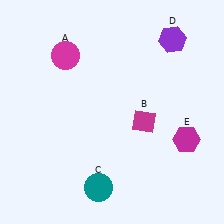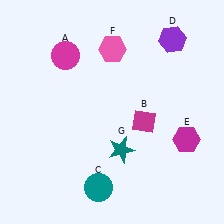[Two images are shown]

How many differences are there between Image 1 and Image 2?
There are 2 differences between the two images.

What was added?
A pink hexagon (F), a teal star (G) were added in Image 2.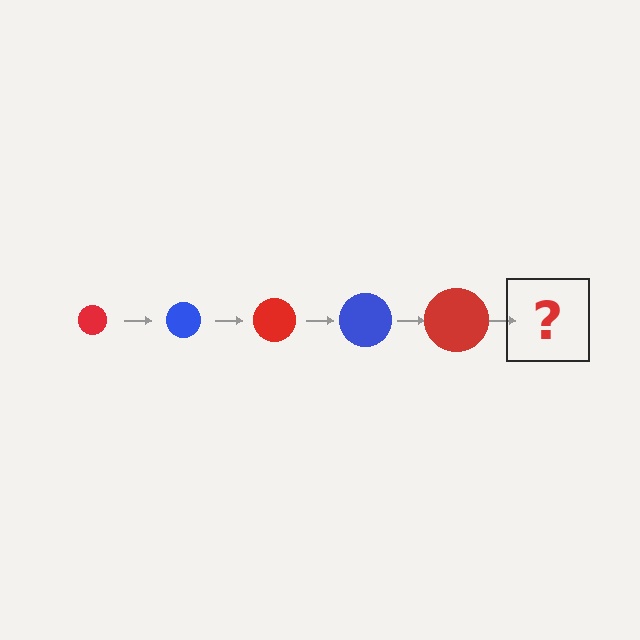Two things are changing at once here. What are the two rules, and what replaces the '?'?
The two rules are that the circle grows larger each step and the color cycles through red and blue. The '?' should be a blue circle, larger than the previous one.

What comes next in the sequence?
The next element should be a blue circle, larger than the previous one.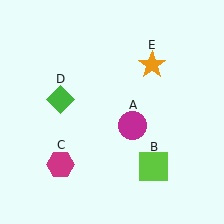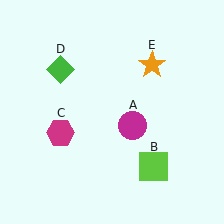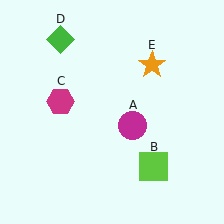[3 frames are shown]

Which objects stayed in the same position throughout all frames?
Magenta circle (object A) and lime square (object B) and orange star (object E) remained stationary.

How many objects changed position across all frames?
2 objects changed position: magenta hexagon (object C), green diamond (object D).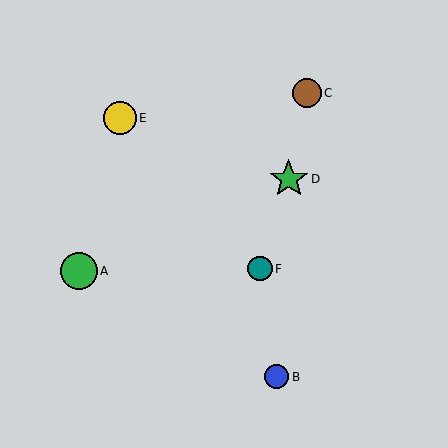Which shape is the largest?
The green star (labeled D) is the largest.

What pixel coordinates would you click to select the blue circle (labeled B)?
Click at (277, 377) to select the blue circle B.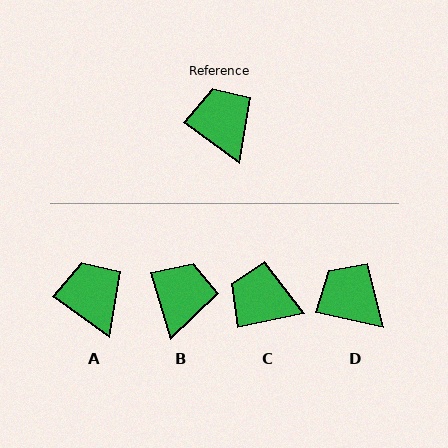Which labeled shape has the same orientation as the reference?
A.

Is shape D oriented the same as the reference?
No, it is off by about 23 degrees.